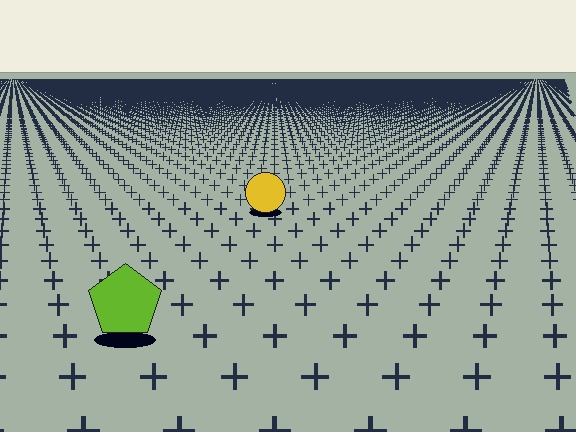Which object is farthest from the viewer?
The yellow circle is farthest from the viewer. It appears smaller and the ground texture around it is denser.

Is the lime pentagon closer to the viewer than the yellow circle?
Yes. The lime pentagon is closer — you can tell from the texture gradient: the ground texture is coarser near it.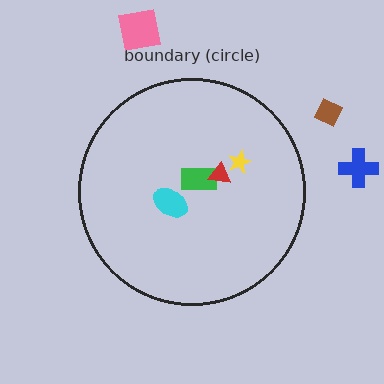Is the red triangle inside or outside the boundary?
Inside.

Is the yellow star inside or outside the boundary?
Inside.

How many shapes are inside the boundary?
4 inside, 3 outside.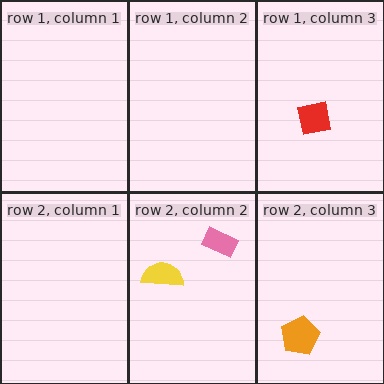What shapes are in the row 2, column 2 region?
The yellow semicircle, the pink rectangle.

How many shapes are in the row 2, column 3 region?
1.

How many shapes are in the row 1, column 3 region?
1.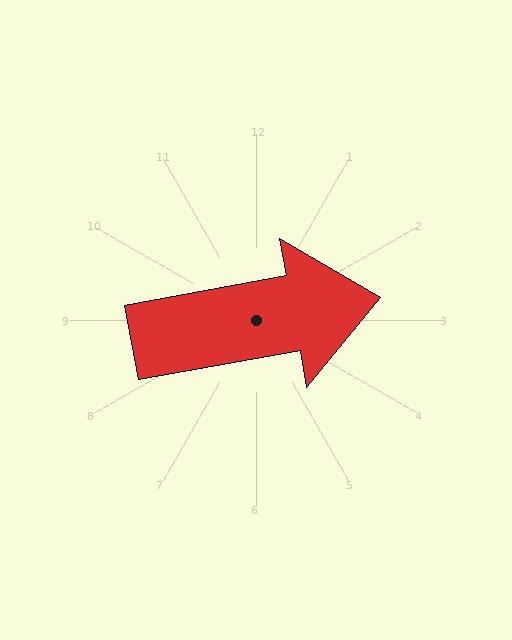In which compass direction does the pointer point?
East.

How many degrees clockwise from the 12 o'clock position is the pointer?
Approximately 80 degrees.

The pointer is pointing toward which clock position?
Roughly 3 o'clock.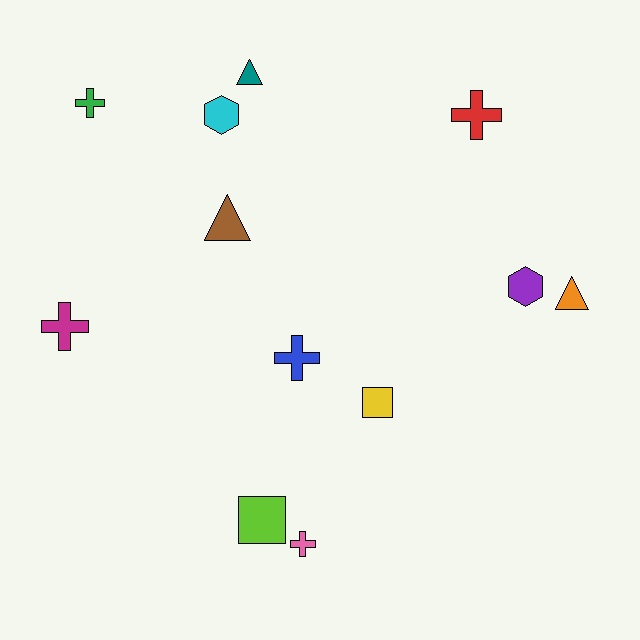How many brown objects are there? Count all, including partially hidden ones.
There is 1 brown object.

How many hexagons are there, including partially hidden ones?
There are 2 hexagons.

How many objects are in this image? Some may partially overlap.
There are 12 objects.